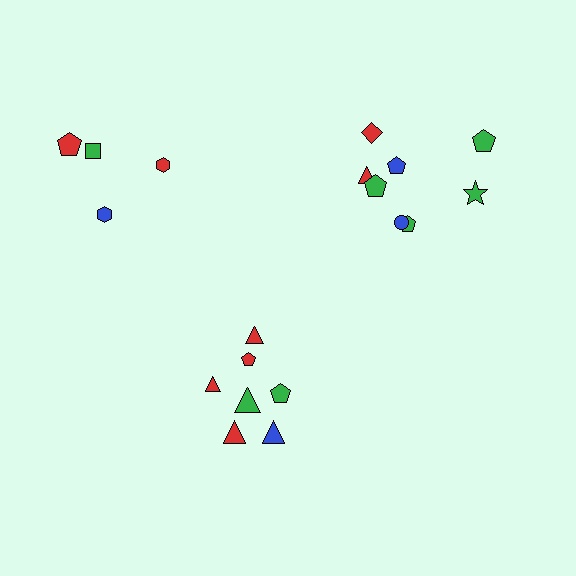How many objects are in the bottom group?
There are 7 objects.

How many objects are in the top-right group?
There are 8 objects.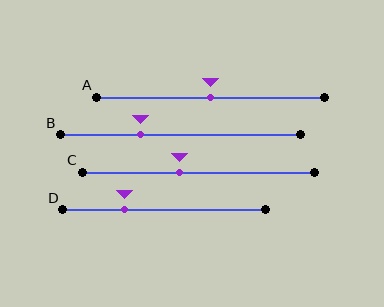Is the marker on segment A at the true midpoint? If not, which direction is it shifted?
Yes, the marker on segment A is at the true midpoint.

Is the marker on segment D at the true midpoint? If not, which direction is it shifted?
No, the marker on segment D is shifted to the left by about 20% of the segment length.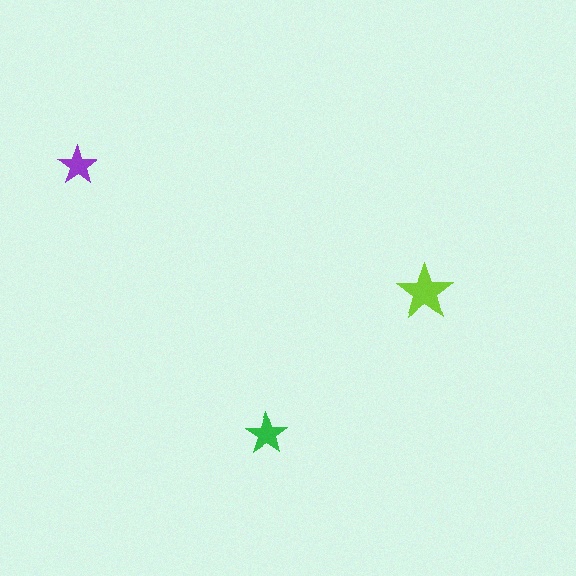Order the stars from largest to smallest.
the lime one, the green one, the purple one.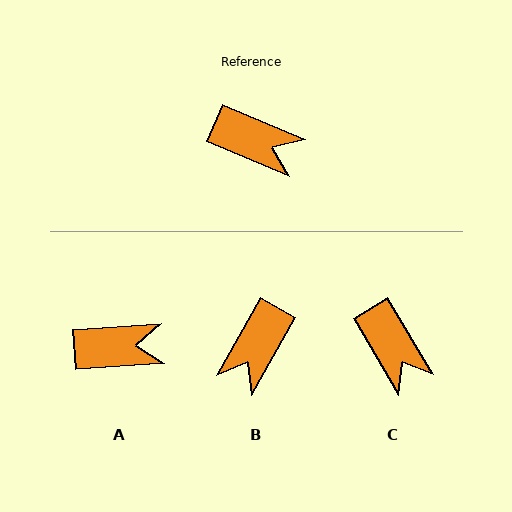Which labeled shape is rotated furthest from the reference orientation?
B, about 96 degrees away.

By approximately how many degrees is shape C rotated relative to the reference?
Approximately 36 degrees clockwise.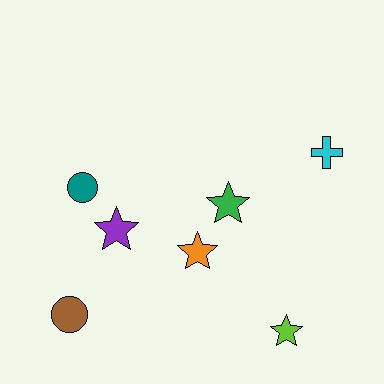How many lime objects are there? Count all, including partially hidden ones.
There is 1 lime object.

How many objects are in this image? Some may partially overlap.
There are 7 objects.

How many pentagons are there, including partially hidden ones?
There are no pentagons.